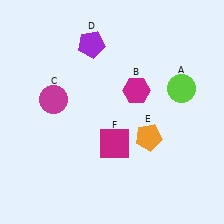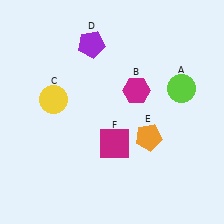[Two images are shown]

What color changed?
The circle (C) changed from magenta in Image 1 to yellow in Image 2.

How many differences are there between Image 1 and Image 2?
There is 1 difference between the two images.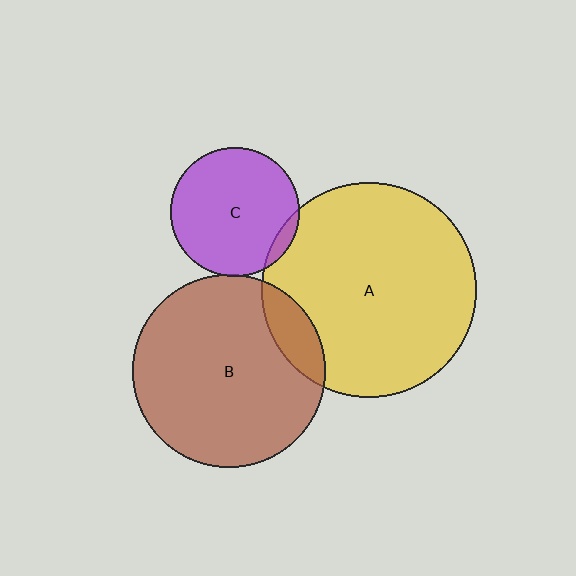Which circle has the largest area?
Circle A (yellow).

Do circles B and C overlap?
Yes.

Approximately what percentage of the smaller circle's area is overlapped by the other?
Approximately 5%.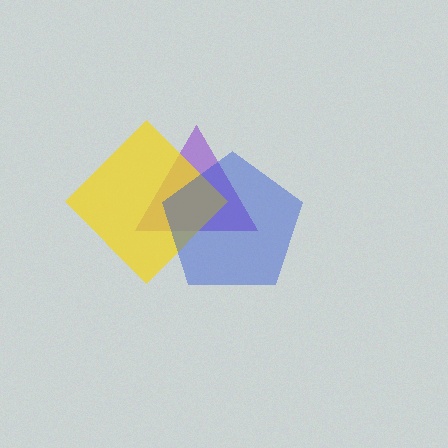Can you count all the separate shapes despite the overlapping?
Yes, there are 3 separate shapes.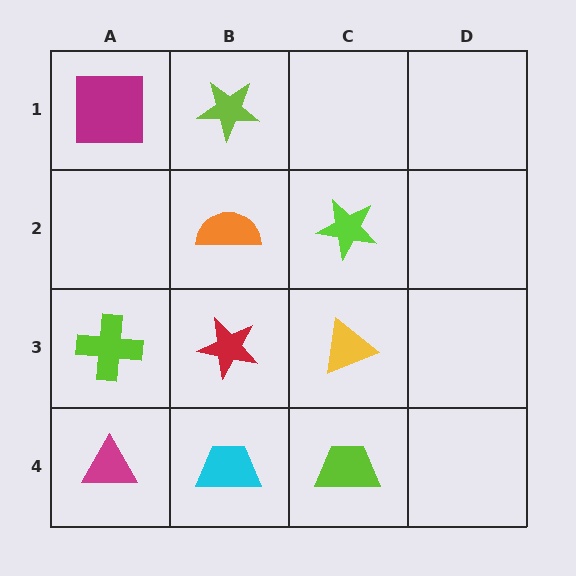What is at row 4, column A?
A magenta triangle.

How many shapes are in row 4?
3 shapes.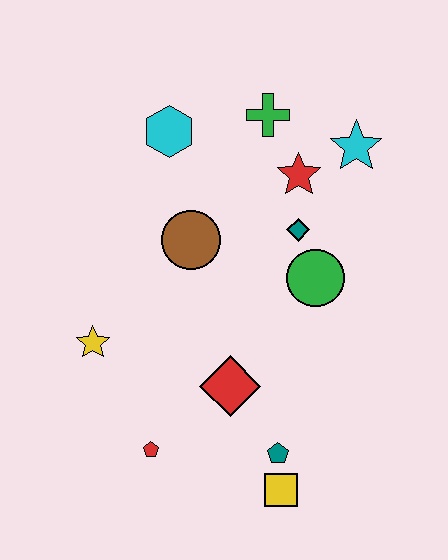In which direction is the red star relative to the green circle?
The red star is above the green circle.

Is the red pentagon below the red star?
Yes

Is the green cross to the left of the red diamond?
No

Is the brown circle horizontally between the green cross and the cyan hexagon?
Yes